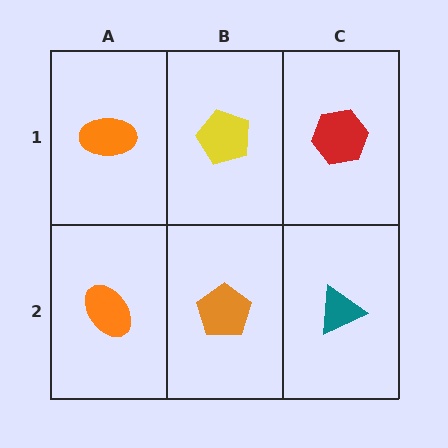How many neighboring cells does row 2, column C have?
2.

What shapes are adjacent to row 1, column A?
An orange ellipse (row 2, column A), a yellow pentagon (row 1, column B).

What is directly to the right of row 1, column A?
A yellow pentagon.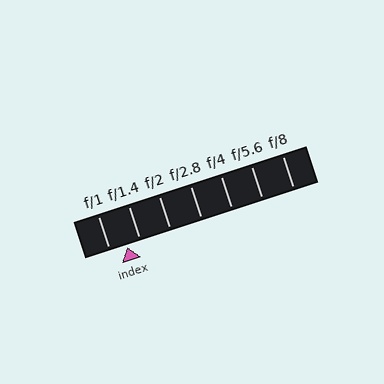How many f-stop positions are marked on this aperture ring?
There are 7 f-stop positions marked.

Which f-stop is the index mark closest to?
The index mark is closest to f/1.4.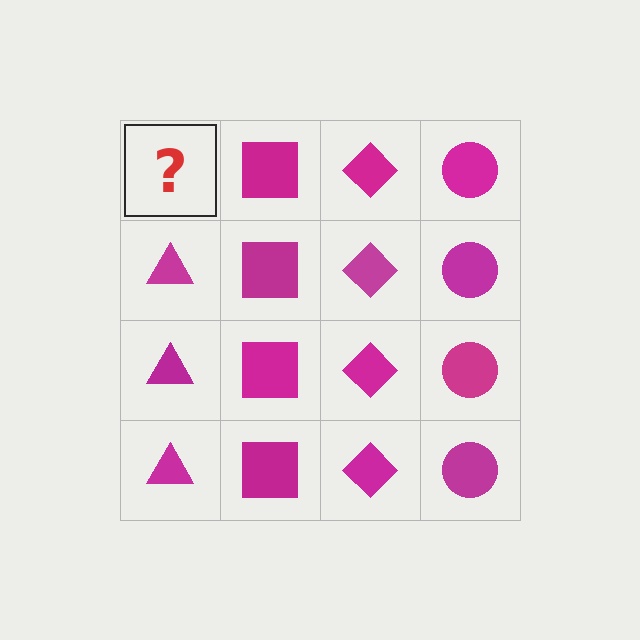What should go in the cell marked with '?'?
The missing cell should contain a magenta triangle.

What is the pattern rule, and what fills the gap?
The rule is that each column has a consistent shape. The gap should be filled with a magenta triangle.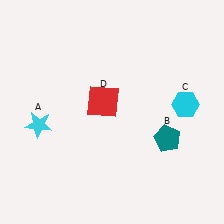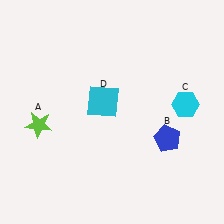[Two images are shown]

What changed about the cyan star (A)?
In Image 1, A is cyan. In Image 2, it changed to lime.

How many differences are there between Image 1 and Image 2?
There are 3 differences between the two images.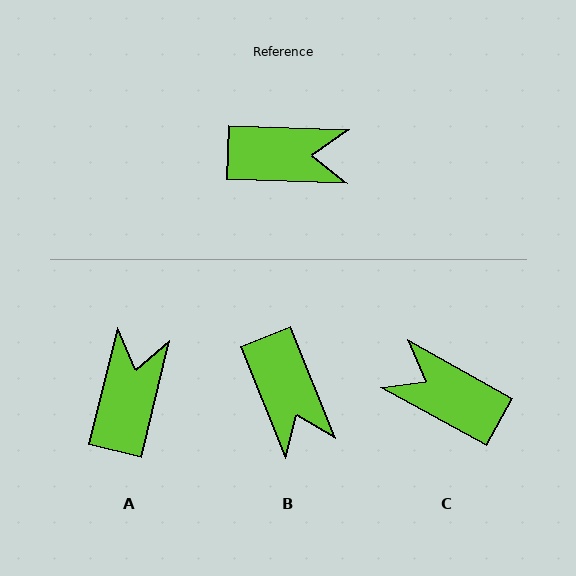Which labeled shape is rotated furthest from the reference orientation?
C, about 153 degrees away.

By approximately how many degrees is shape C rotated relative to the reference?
Approximately 153 degrees counter-clockwise.